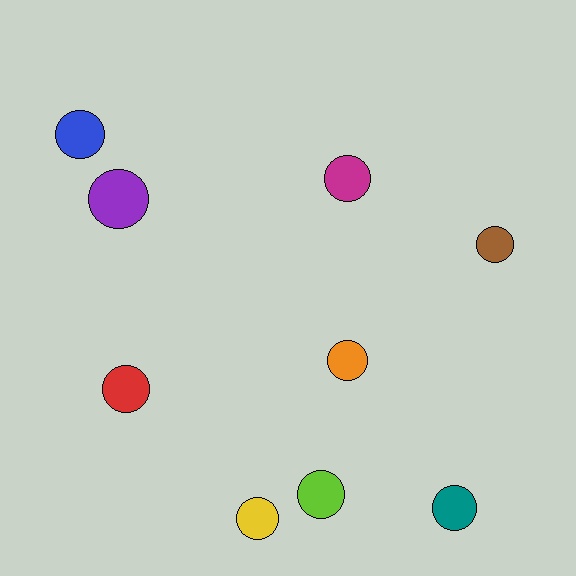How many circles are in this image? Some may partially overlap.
There are 9 circles.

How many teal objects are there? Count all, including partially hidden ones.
There is 1 teal object.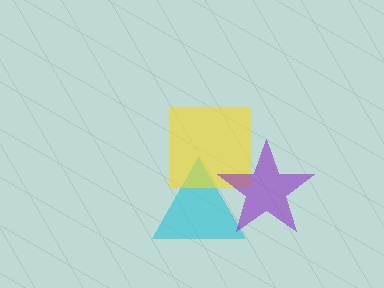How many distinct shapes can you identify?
There are 3 distinct shapes: a cyan triangle, a yellow square, a purple star.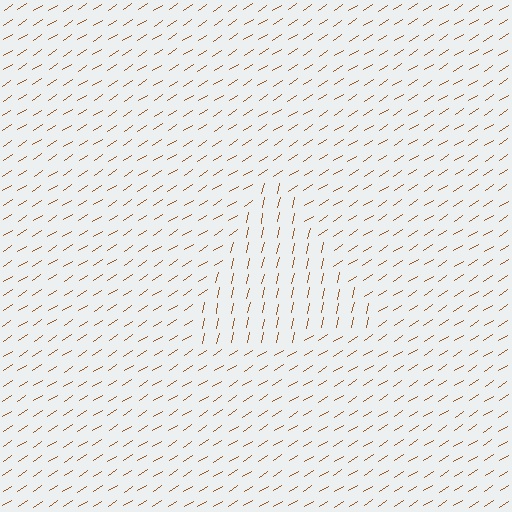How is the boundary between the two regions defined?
The boundary is defined purely by a change in line orientation (approximately 45 degrees difference). All lines are the same color and thickness.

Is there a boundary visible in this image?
Yes, there is a texture boundary formed by a change in line orientation.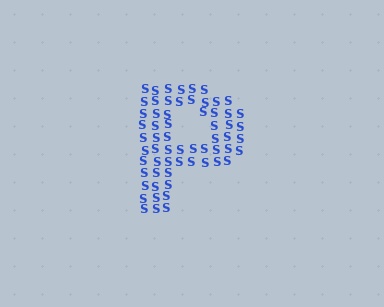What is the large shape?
The large shape is the letter P.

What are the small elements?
The small elements are letter S's.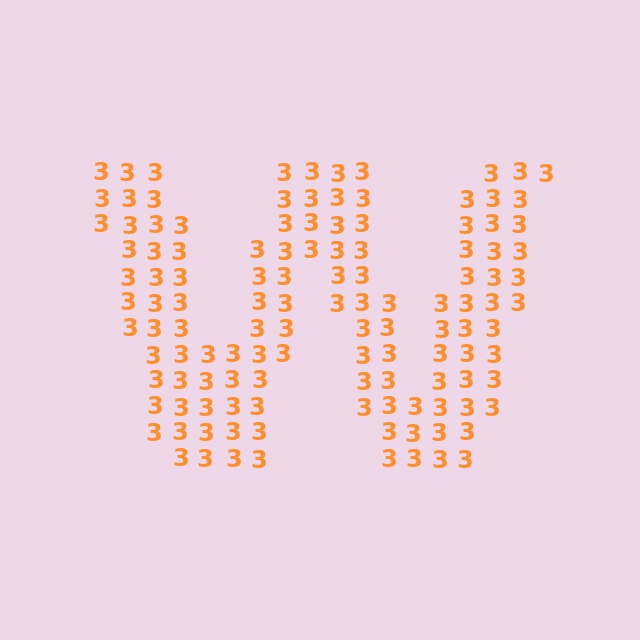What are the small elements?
The small elements are digit 3's.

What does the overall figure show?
The overall figure shows the letter W.